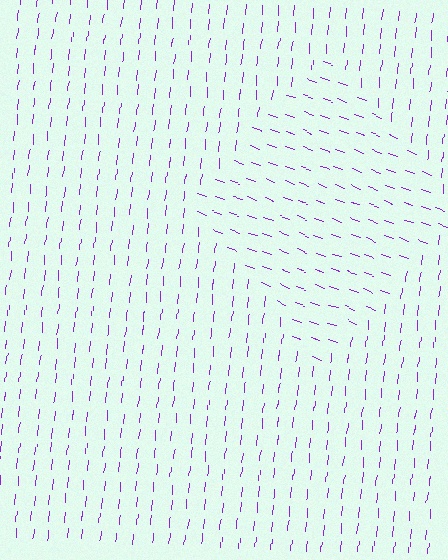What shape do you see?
I see a diamond.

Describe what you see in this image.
The image is filled with small purple line segments. A diamond region in the image has lines oriented differently from the surrounding lines, creating a visible texture boundary.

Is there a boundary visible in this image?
Yes, there is a texture boundary formed by a change in line orientation.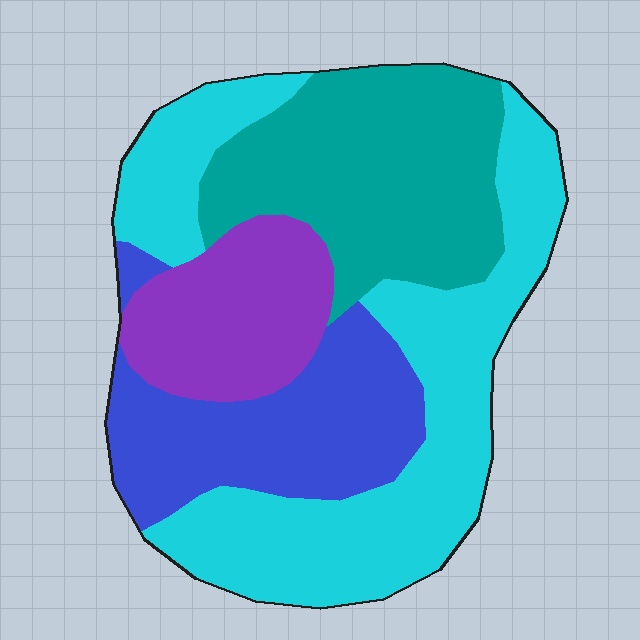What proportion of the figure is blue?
Blue takes up about one fifth (1/5) of the figure.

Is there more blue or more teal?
Teal.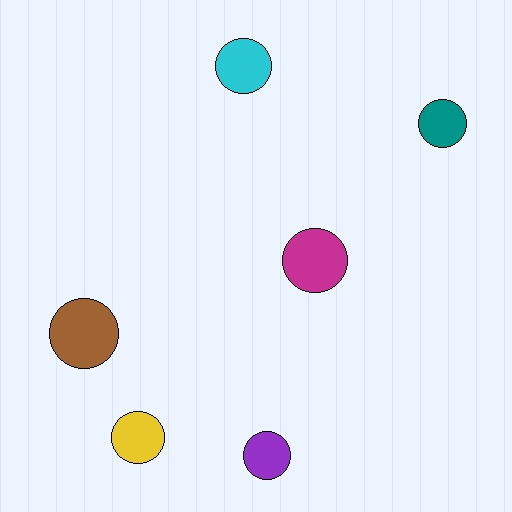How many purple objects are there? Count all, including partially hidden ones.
There is 1 purple object.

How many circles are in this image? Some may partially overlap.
There are 6 circles.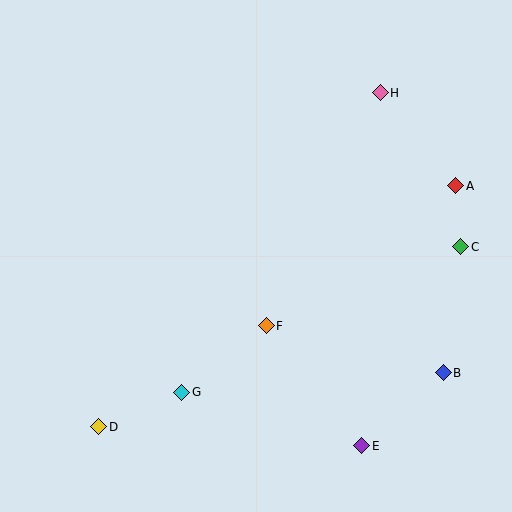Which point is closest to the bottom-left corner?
Point D is closest to the bottom-left corner.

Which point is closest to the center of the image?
Point F at (266, 326) is closest to the center.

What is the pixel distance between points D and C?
The distance between D and C is 404 pixels.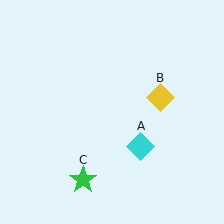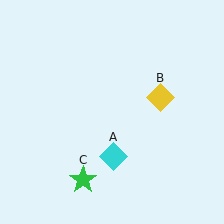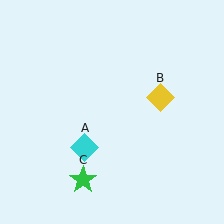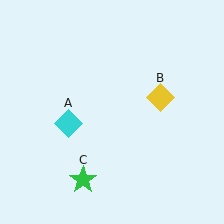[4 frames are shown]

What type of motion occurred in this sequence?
The cyan diamond (object A) rotated clockwise around the center of the scene.